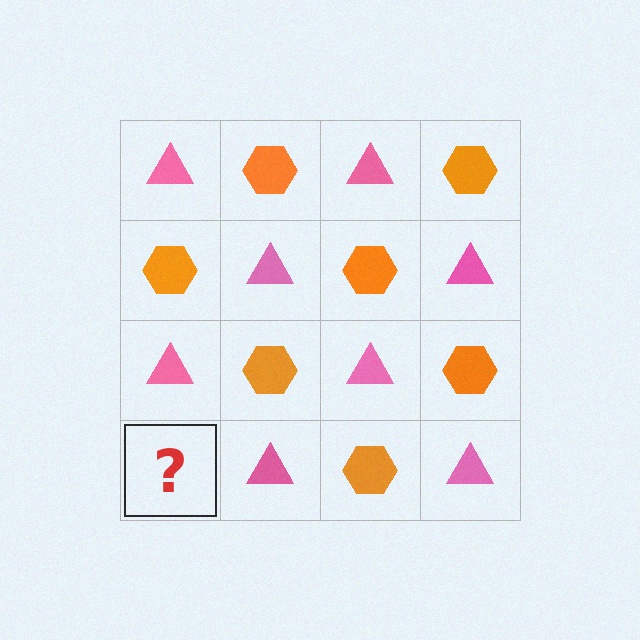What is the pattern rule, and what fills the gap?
The rule is that it alternates pink triangle and orange hexagon in a checkerboard pattern. The gap should be filled with an orange hexagon.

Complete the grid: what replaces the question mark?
The question mark should be replaced with an orange hexagon.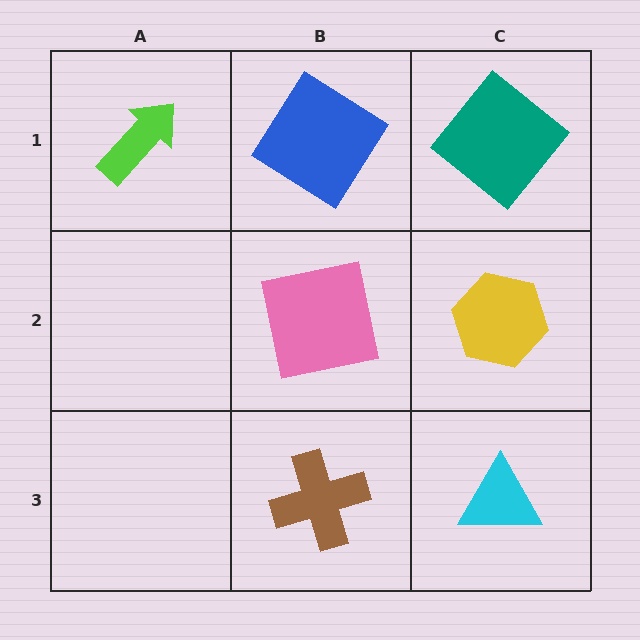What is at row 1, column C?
A teal diamond.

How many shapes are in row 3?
2 shapes.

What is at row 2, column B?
A pink square.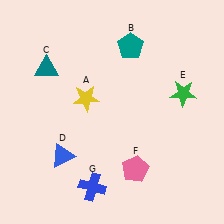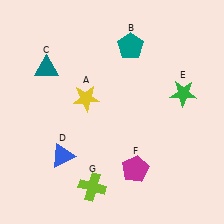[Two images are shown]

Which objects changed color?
F changed from pink to magenta. G changed from blue to lime.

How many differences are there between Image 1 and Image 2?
There are 2 differences between the two images.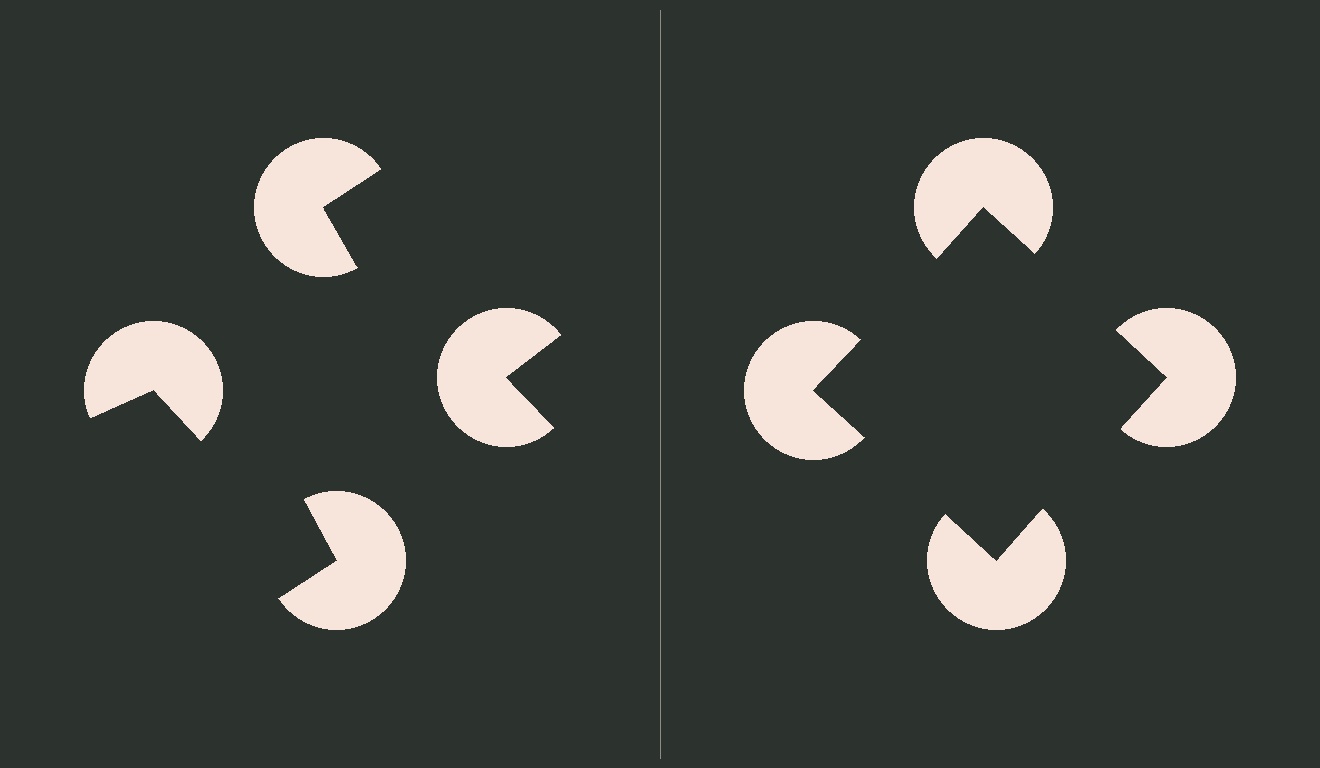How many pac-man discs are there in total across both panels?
8 — 4 on each side.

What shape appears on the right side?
An illusory square.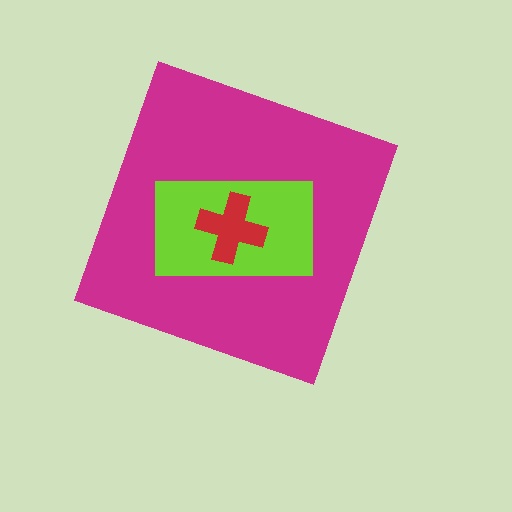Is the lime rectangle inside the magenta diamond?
Yes.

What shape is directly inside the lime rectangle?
The red cross.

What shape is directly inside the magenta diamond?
The lime rectangle.